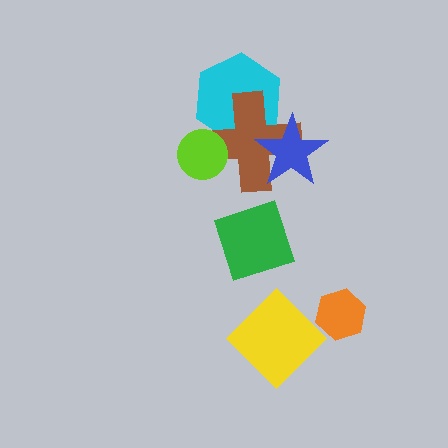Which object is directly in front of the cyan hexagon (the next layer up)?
The brown cross is directly in front of the cyan hexagon.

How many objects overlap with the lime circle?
1 object overlaps with the lime circle.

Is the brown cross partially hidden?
Yes, it is partially covered by another shape.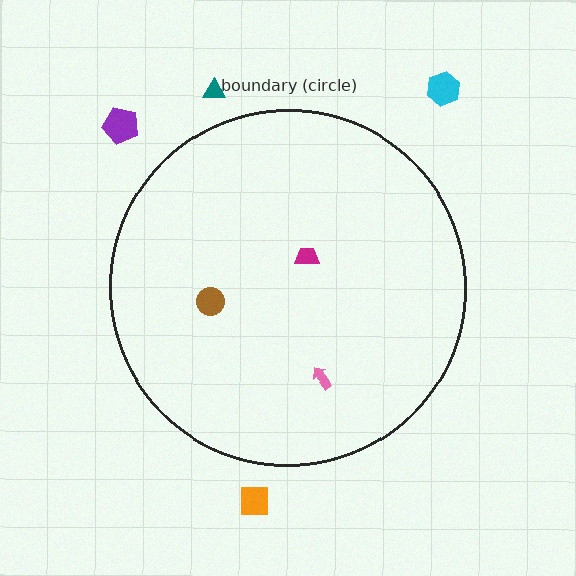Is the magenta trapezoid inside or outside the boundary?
Inside.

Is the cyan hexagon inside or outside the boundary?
Outside.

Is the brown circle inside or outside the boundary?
Inside.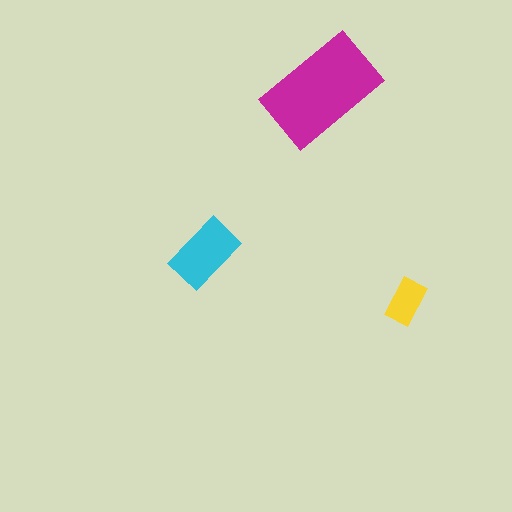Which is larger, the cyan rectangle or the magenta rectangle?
The magenta one.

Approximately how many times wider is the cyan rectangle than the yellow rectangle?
About 1.5 times wider.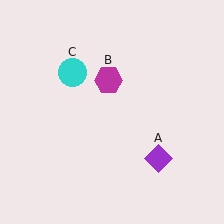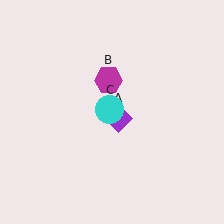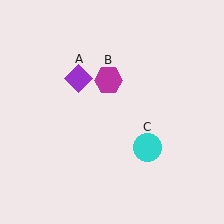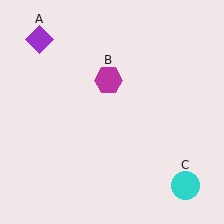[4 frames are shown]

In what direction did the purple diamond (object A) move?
The purple diamond (object A) moved up and to the left.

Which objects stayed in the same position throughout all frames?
Magenta hexagon (object B) remained stationary.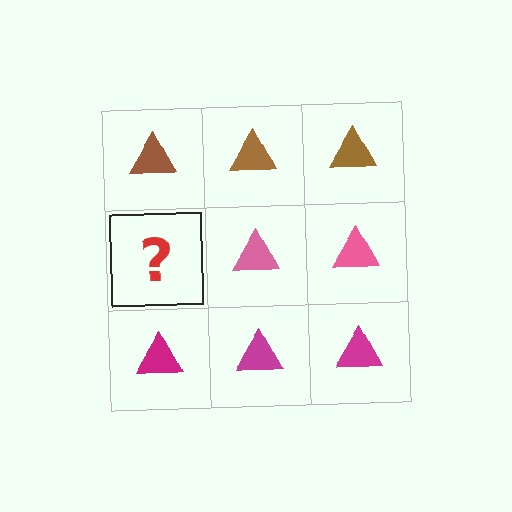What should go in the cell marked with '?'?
The missing cell should contain a pink triangle.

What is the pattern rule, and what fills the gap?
The rule is that each row has a consistent color. The gap should be filled with a pink triangle.